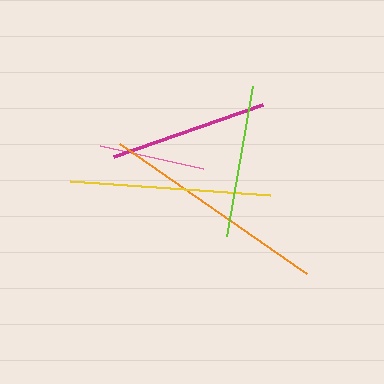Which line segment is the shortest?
The pink line is the shortest at approximately 105 pixels.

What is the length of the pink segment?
The pink segment is approximately 105 pixels long.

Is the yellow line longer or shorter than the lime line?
The yellow line is longer than the lime line.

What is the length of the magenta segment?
The magenta segment is approximately 158 pixels long.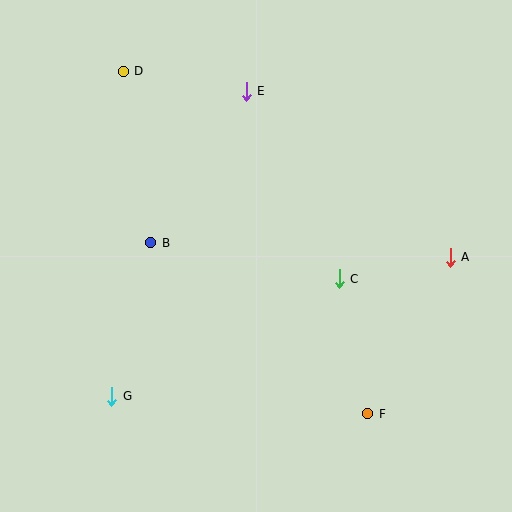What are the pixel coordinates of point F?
Point F is at (368, 414).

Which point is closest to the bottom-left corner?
Point G is closest to the bottom-left corner.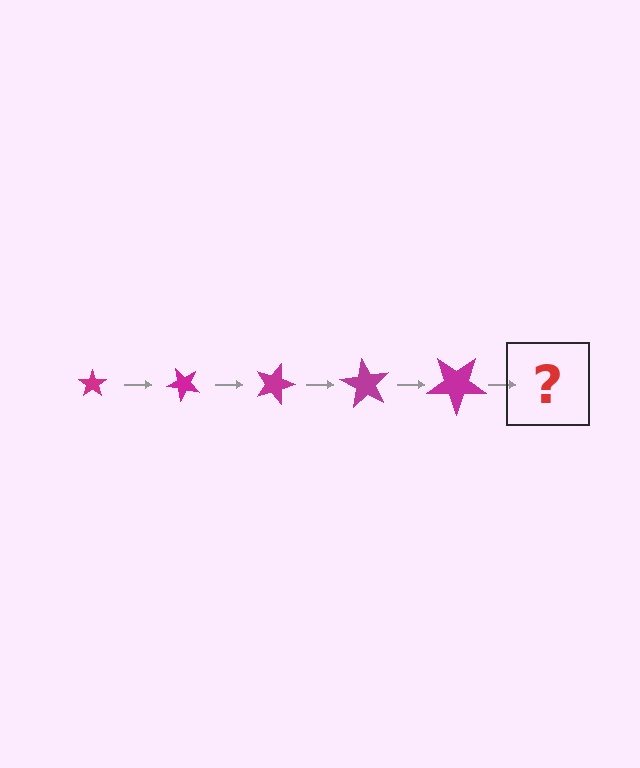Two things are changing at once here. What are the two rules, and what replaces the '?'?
The two rules are that the star grows larger each step and it rotates 45 degrees each step. The '?' should be a star, larger than the previous one and rotated 225 degrees from the start.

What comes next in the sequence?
The next element should be a star, larger than the previous one and rotated 225 degrees from the start.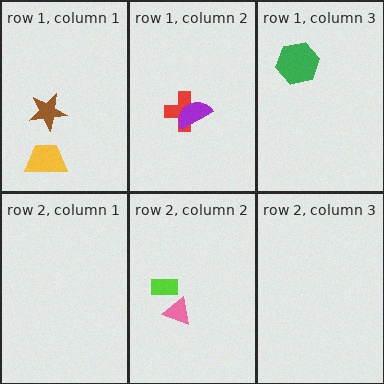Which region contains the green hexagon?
The row 1, column 3 region.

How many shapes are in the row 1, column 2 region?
2.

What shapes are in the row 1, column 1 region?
The brown star, the yellow trapezoid.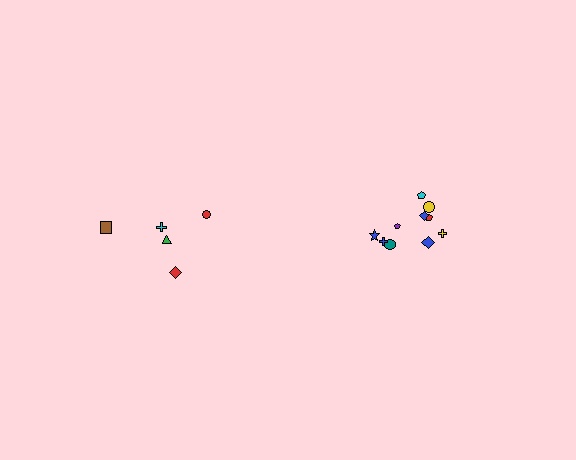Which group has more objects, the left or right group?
The right group.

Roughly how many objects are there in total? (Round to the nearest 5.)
Roughly 15 objects in total.